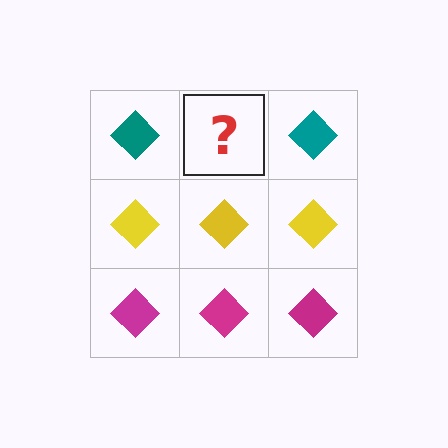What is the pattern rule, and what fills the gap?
The rule is that each row has a consistent color. The gap should be filled with a teal diamond.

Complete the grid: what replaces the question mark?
The question mark should be replaced with a teal diamond.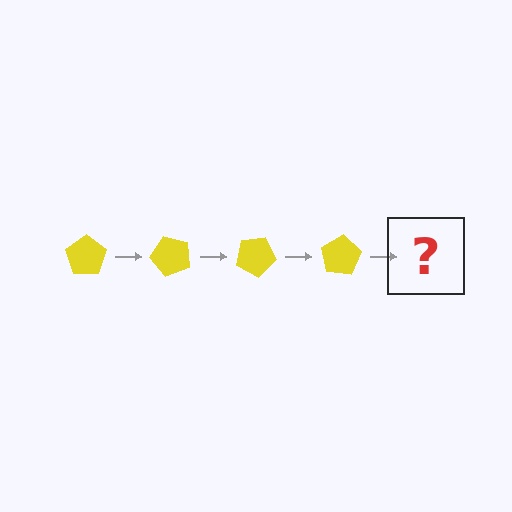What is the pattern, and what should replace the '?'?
The pattern is that the pentagon rotates 50 degrees each step. The '?' should be a yellow pentagon rotated 200 degrees.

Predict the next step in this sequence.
The next step is a yellow pentagon rotated 200 degrees.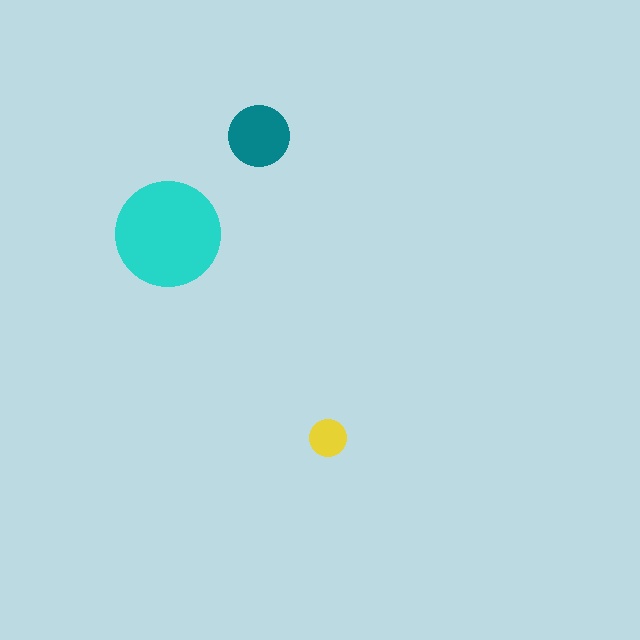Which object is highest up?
The teal circle is topmost.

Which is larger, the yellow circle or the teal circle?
The teal one.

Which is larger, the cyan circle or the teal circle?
The cyan one.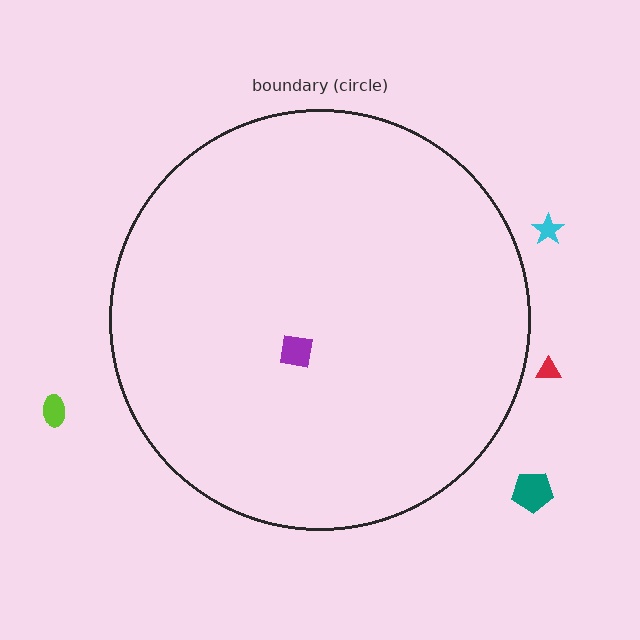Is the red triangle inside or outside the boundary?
Outside.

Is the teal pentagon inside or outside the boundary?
Outside.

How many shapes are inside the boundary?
1 inside, 4 outside.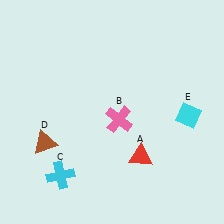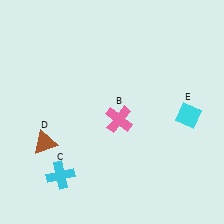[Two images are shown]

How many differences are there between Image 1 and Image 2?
There is 1 difference between the two images.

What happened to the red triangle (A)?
The red triangle (A) was removed in Image 2. It was in the bottom-right area of Image 1.